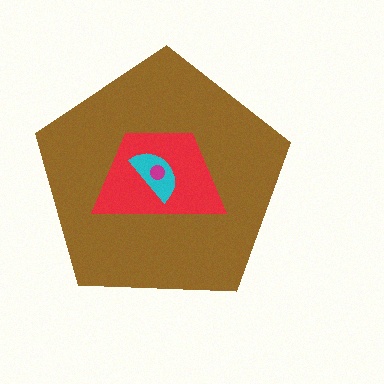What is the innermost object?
The magenta circle.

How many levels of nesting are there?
4.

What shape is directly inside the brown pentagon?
The red trapezoid.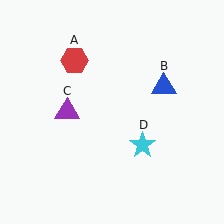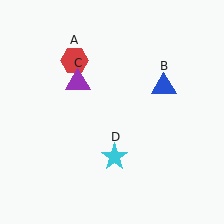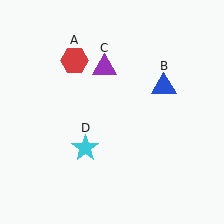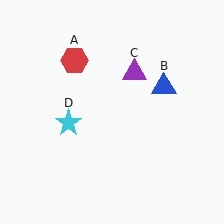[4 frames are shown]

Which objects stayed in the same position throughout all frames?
Red hexagon (object A) and blue triangle (object B) remained stationary.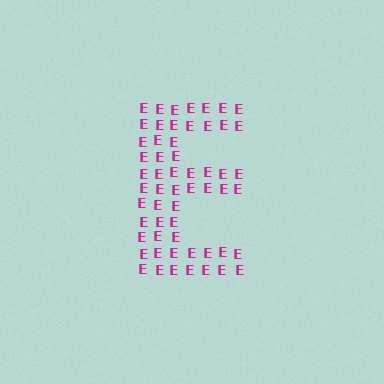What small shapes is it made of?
It is made of small letter E's.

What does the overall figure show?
The overall figure shows the letter E.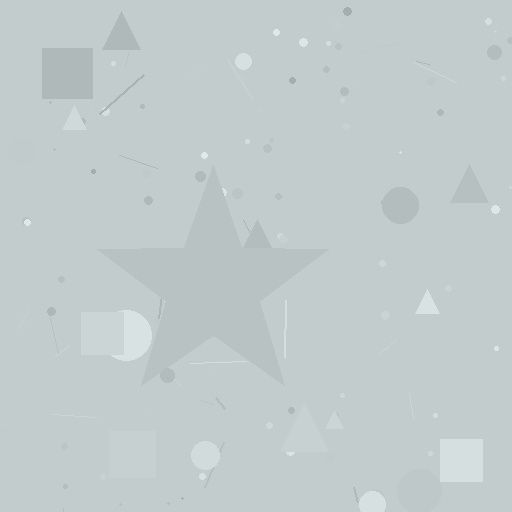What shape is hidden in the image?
A star is hidden in the image.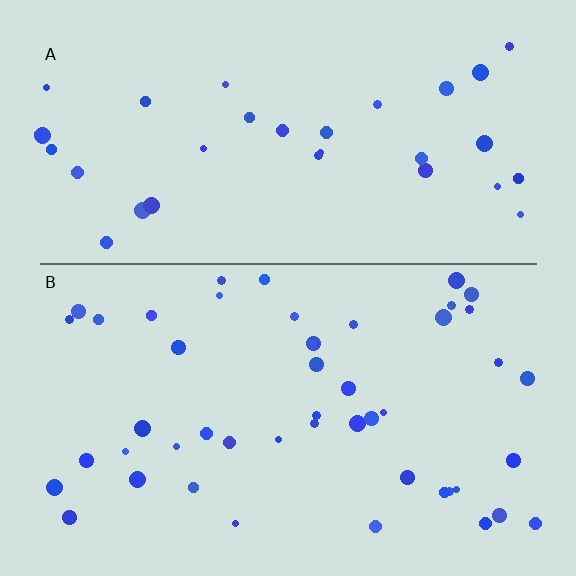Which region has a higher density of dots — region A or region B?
B (the bottom).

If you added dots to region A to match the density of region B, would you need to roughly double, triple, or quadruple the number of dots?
Approximately double.